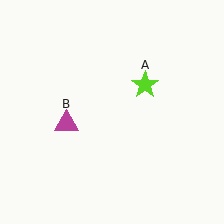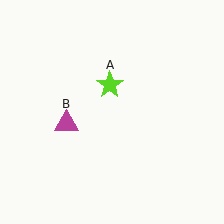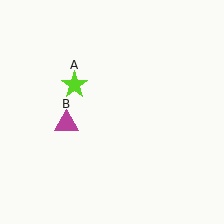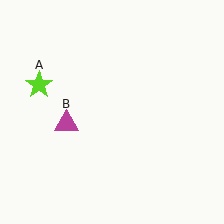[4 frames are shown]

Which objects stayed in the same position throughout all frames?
Magenta triangle (object B) remained stationary.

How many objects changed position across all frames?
1 object changed position: lime star (object A).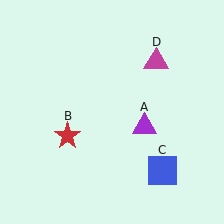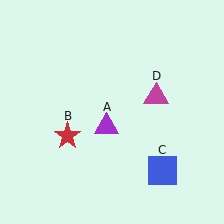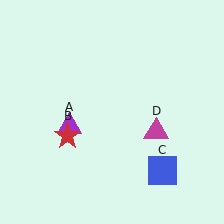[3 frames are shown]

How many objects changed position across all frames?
2 objects changed position: purple triangle (object A), magenta triangle (object D).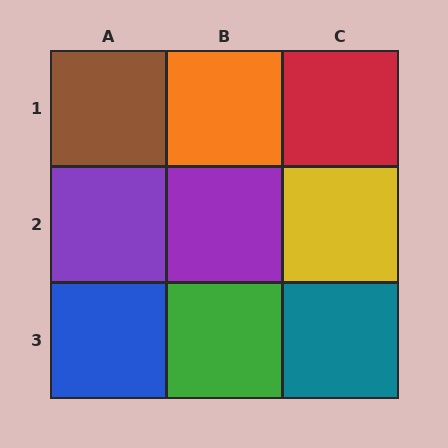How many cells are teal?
1 cell is teal.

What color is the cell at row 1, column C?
Red.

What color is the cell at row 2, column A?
Purple.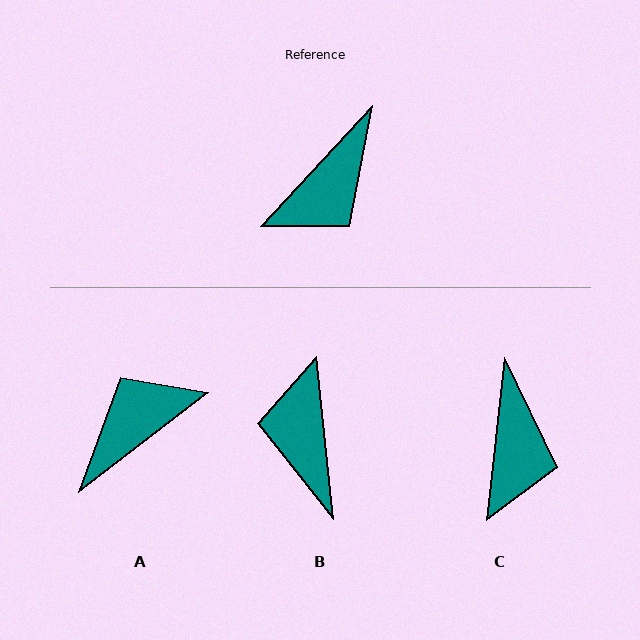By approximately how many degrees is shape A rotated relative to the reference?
Approximately 170 degrees counter-clockwise.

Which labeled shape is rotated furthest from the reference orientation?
A, about 170 degrees away.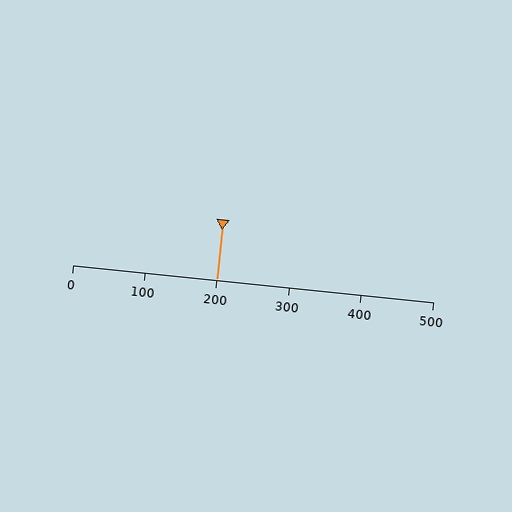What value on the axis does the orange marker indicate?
The marker indicates approximately 200.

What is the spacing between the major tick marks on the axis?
The major ticks are spaced 100 apart.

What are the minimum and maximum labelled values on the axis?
The axis runs from 0 to 500.